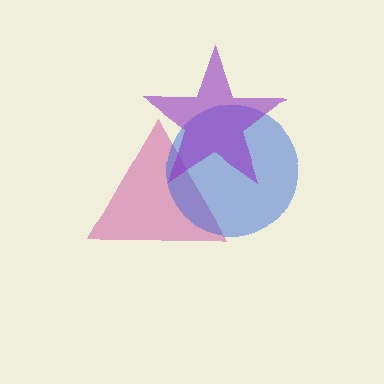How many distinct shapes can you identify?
There are 3 distinct shapes: a magenta triangle, a blue circle, a purple star.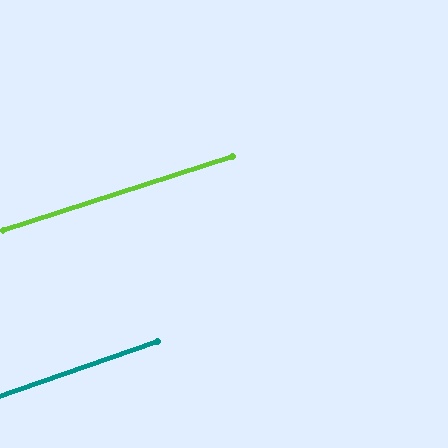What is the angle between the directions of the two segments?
Approximately 1 degree.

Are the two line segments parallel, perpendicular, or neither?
Parallel — their directions differ by only 1.1°.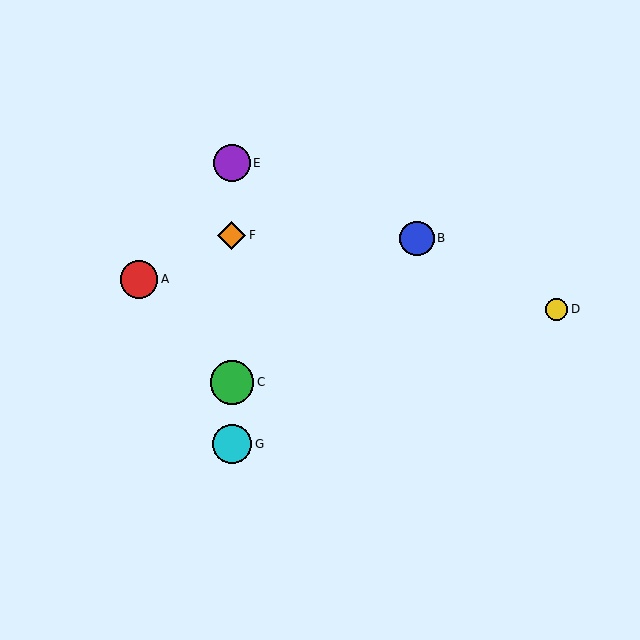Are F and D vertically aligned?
No, F is at x≈232 and D is at x≈556.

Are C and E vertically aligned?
Yes, both are at x≈232.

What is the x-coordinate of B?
Object B is at x≈417.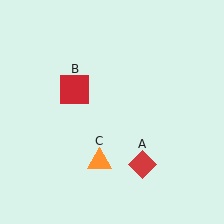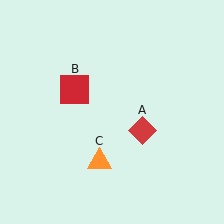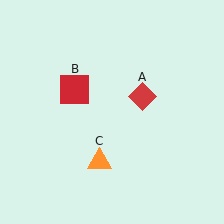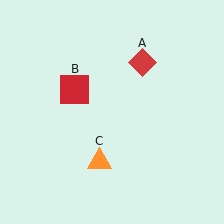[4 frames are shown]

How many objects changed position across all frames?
1 object changed position: red diamond (object A).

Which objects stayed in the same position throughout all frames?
Red square (object B) and orange triangle (object C) remained stationary.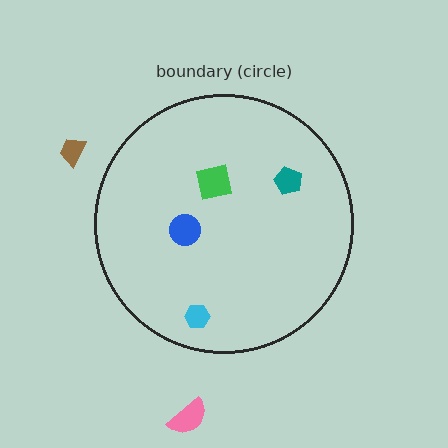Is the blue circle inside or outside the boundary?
Inside.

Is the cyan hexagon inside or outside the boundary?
Inside.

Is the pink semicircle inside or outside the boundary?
Outside.